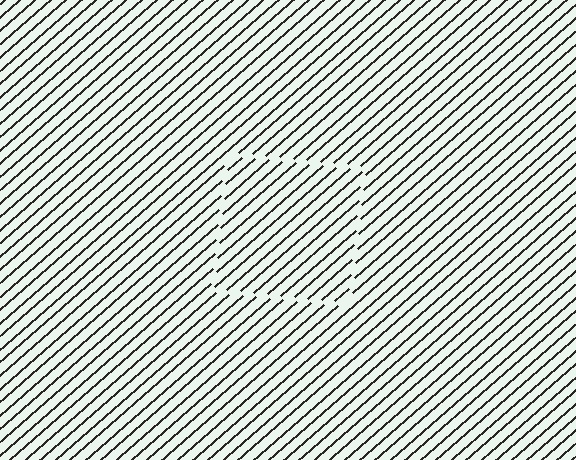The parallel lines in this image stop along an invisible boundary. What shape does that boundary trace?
An illusory square. The interior of the shape contains the same grating, shifted by half a period — the contour is defined by the phase discontinuity where line-ends from the inner and outer gratings abut.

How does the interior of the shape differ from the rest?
The interior of the shape contains the same grating, shifted by half a period — the contour is defined by the phase discontinuity where line-ends from the inner and outer gratings abut.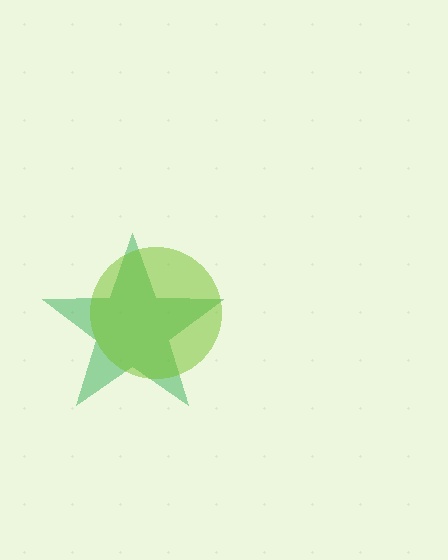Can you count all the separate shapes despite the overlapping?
Yes, there are 2 separate shapes.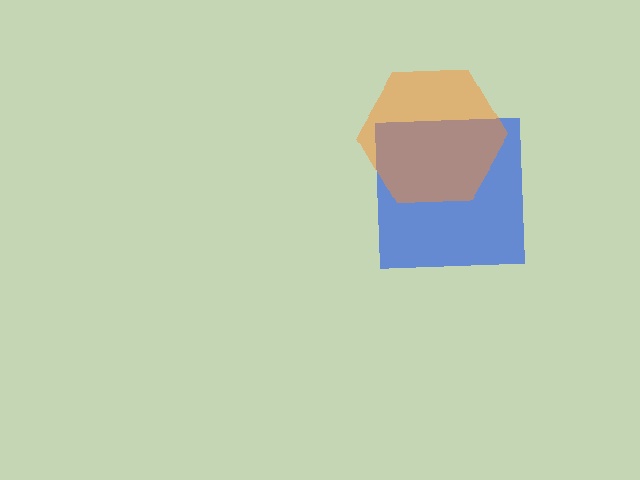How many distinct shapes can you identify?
There are 2 distinct shapes: a blue square, an orange hexagon.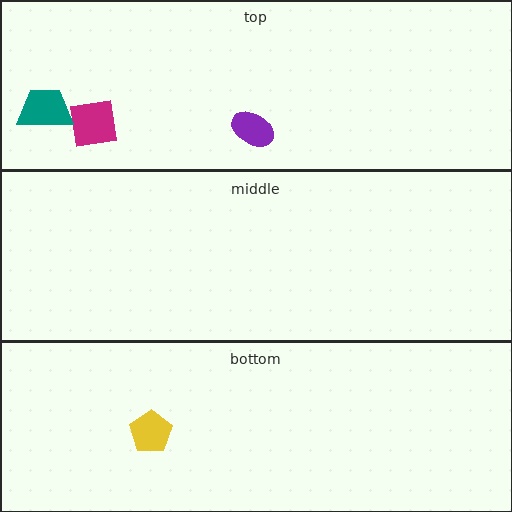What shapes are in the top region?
The magenta square, the teal trapezoid, the purple ellipse.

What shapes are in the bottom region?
The yellow pentagon.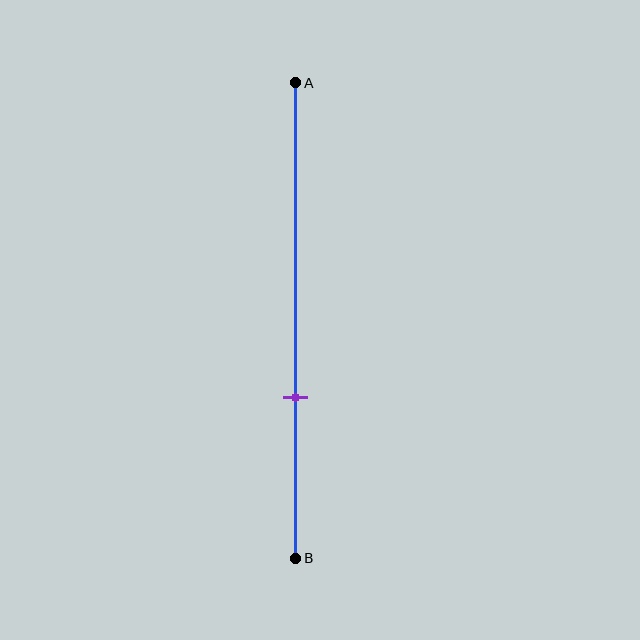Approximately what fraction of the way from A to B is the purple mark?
The purple mark is approximately 65% of the way from A to B.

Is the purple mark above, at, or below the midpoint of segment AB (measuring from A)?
The purple mark is below the midpoint of segment AB.